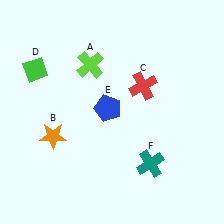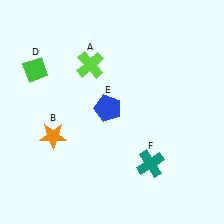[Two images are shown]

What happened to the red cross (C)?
The red cross (C) was removed in Image 2. It was in the top-right area of Image 1.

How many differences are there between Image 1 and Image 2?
There is 1 difference between the two images.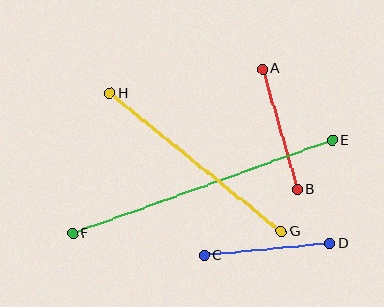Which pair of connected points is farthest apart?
Points E and F are farthest apart.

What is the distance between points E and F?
The distance is approximately 276 pixels.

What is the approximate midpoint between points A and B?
The midpoint is at approximately (280, 129) pixels.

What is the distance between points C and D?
The distance is approximately 126 pixels.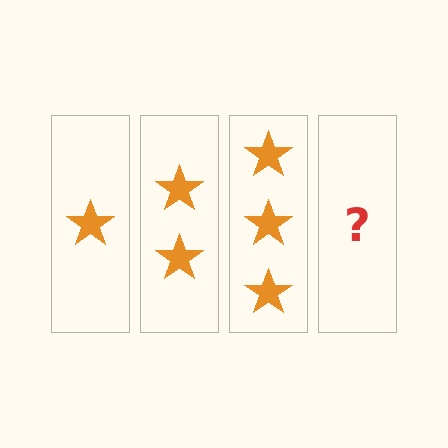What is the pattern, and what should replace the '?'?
The pattern is that each step adds one more star. The '?' should be 4 stars.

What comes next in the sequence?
The next element should be 4 stars.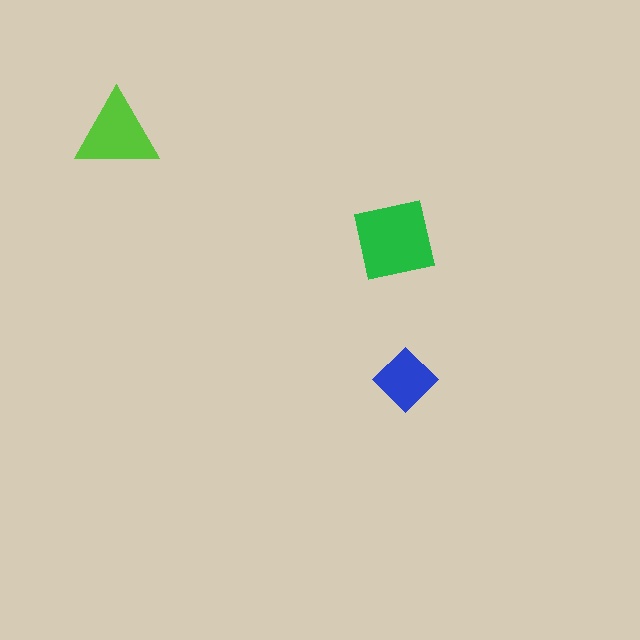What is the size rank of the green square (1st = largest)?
1st.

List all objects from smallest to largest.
The blue diamond, the lime triangle, the green square.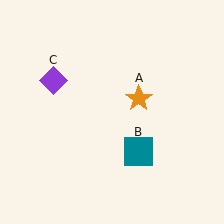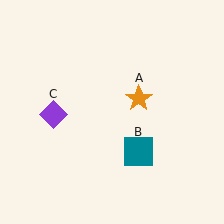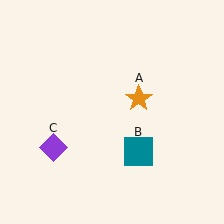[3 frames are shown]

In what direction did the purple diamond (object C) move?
The purple diamond (object C) moved down.